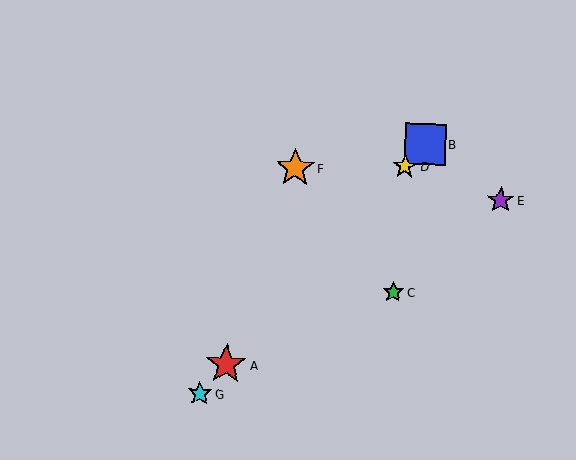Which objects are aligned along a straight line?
Objects A, B, D, G are aligned along a straight line.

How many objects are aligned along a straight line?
4 objects (A, B, D, G) are aligned along a straight line.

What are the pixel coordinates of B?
Object B is at (425, 144).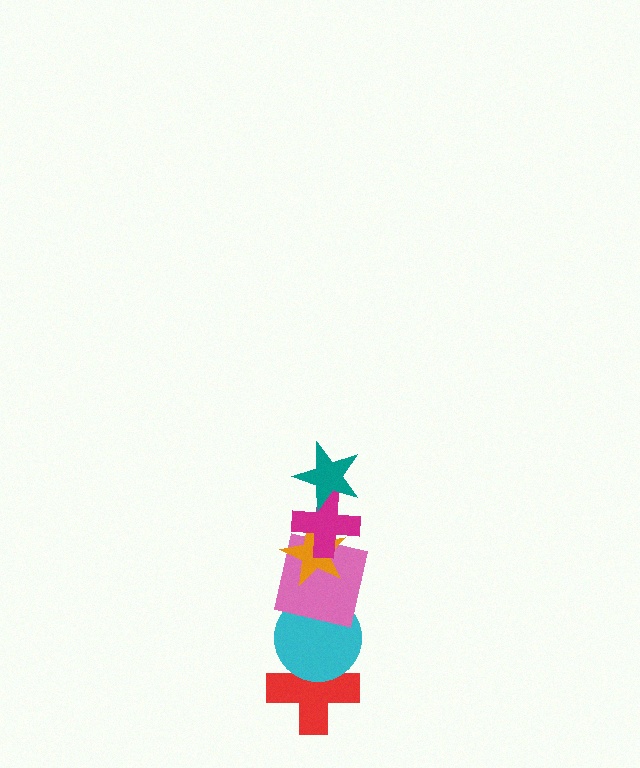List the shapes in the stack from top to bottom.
From top to bottom: the teal star, the magenta cross, the orange star, the pink square, the cyan circle, the red cross.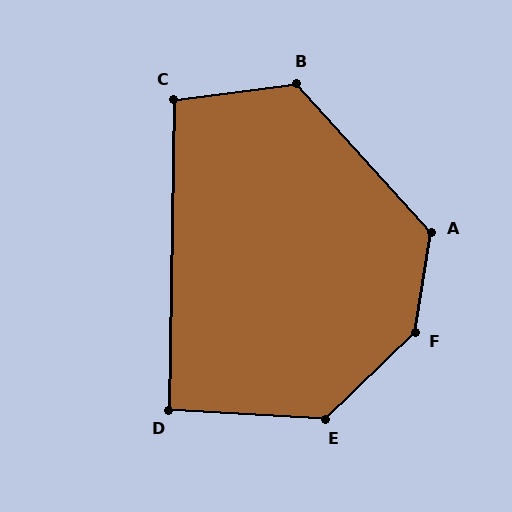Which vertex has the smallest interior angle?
D, at approximately 92 degrees.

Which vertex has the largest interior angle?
F, at approximately 143 degrees.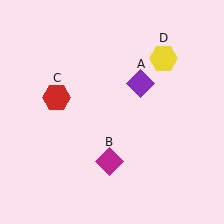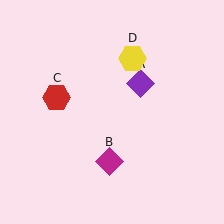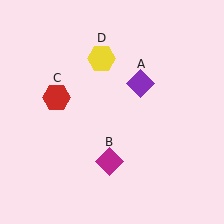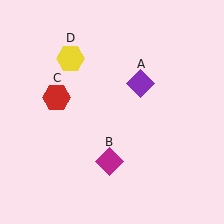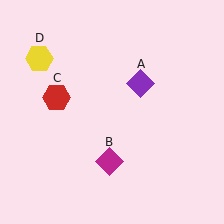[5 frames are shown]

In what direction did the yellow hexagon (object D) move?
The yellow hexagon (object D) moved left.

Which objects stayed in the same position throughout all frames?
Purple diamond (object A) and magenta diamond (object B) and red hexagon (object C) remained stationary.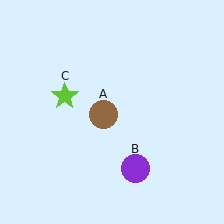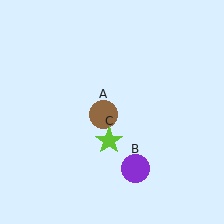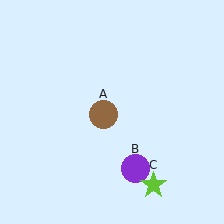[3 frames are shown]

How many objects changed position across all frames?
1 object changed position: lime star (object C).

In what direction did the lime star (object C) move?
The lime star (object C) moved down and to the right.